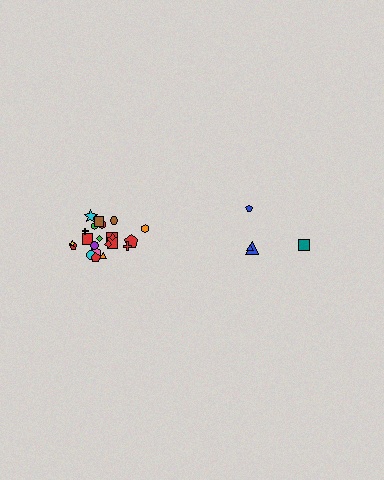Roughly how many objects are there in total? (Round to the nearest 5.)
Roughly 25 objects in total.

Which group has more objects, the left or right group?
The left group.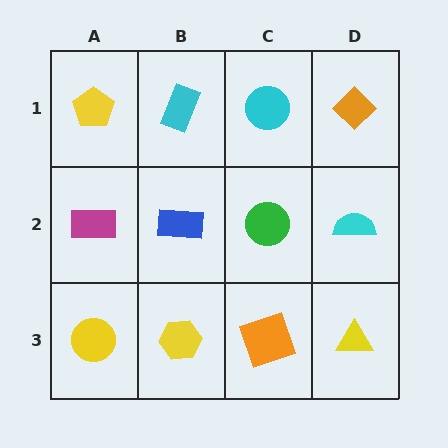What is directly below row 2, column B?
A yellow hexagon.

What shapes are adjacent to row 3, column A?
A magenta rectangle (row 2, column A), a yellow hexagon (row 3, column B).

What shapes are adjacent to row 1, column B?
A blue rectangle (row 2, column B), a yellow pentagon (row 1, column A), a cyan circle (row 1, column C).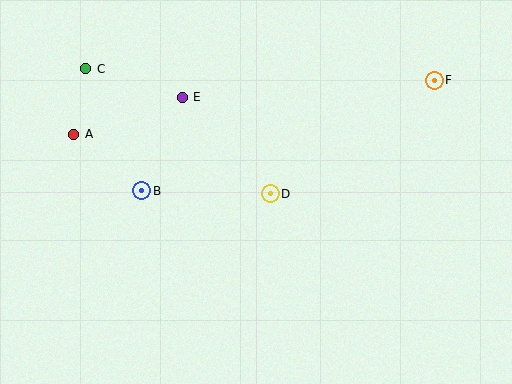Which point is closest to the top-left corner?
Point C is closest to the top-left corner.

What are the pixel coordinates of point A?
Point A is at (74, 134).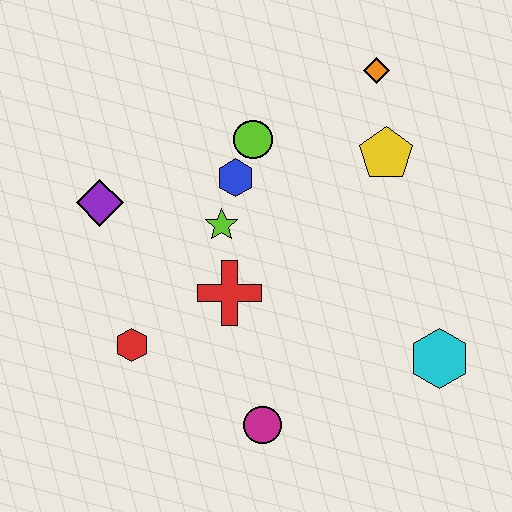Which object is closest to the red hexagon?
The red cross is closest to the red hexagon.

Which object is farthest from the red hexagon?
The orange diamond is farthest from the red hexagon.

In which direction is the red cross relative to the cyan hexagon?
The red cross is to the left of the cyan hexagon.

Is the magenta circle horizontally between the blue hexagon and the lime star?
No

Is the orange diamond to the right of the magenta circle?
Yes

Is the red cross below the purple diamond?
Yes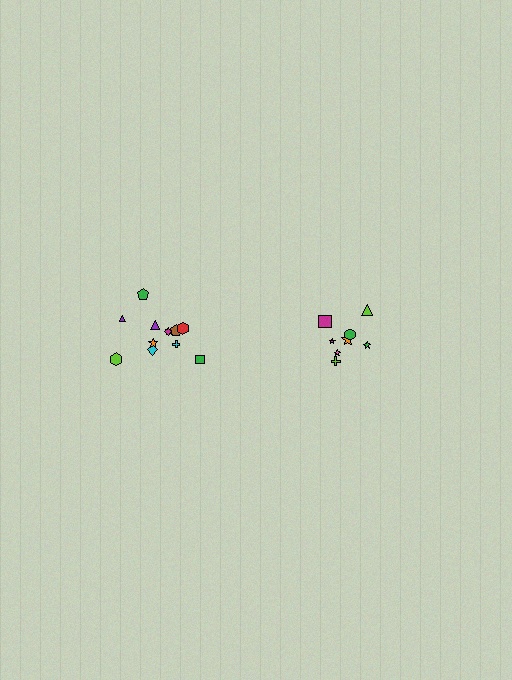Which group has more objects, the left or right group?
The left group.